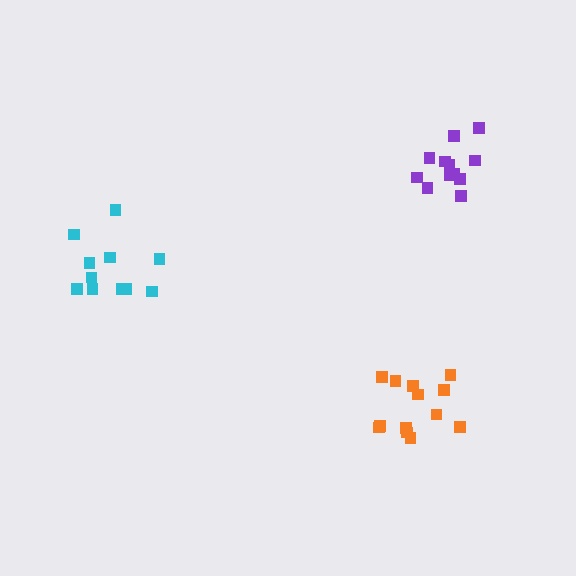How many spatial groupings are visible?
There are 3 spatial groupings.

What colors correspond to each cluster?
The clusters are colored: cyan, purple, orange.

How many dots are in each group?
Group 1: 11 dots, Group 2: 12 dots, Group 3: 13 dots (36 total).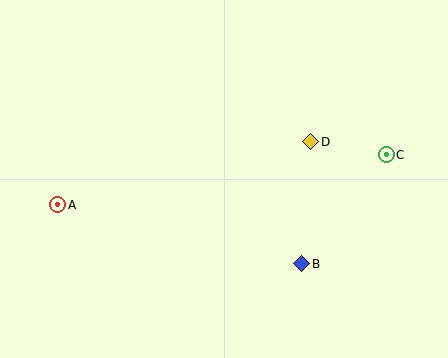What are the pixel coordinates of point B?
Point B is at (302, 264).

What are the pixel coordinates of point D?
Point D is at (311, 142).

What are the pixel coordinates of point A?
Point A is at (58, 205).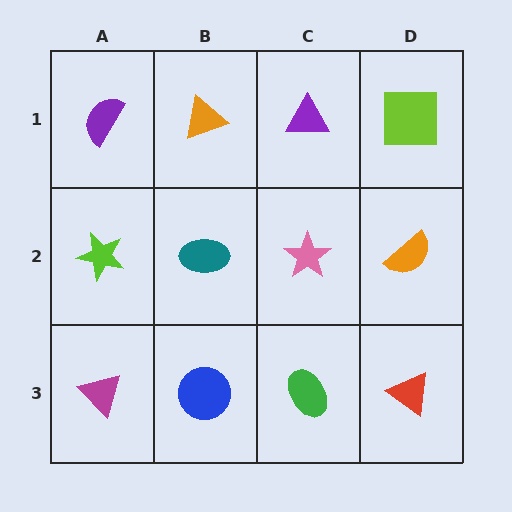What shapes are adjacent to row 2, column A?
A purple semicircle (row 1, column A), a magenta triangle (row 3, column A), a teal ellipse (row 2, column B).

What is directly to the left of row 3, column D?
A green ellipse.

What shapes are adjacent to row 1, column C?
A pink star (row 2, column C), an orange triangle (row 1, column B), a lime square (row 1, column D).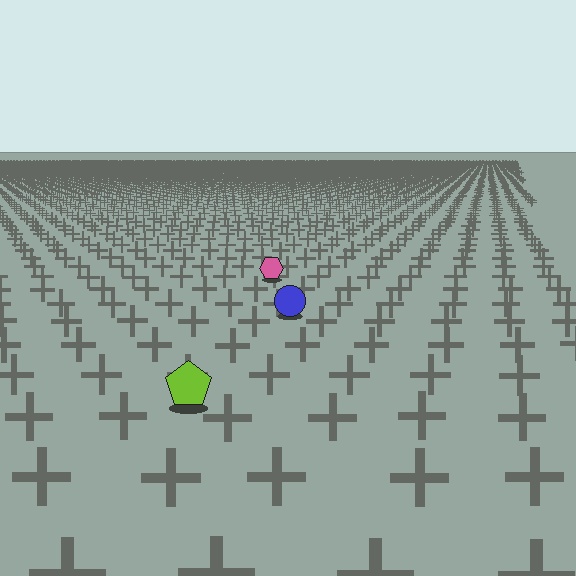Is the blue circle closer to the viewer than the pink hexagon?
Yes. The blue circle is closer — you can tell from the texture gradient: the ground texture is coarser near it.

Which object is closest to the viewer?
The lime pentagon is closest. The texture marks near it are larger and more spread out.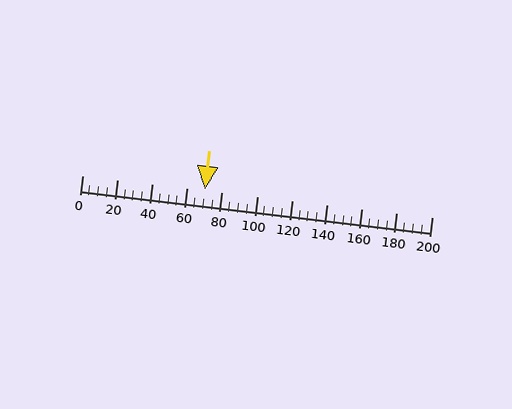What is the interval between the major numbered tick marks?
The major tick marks are spaced 20 units apart.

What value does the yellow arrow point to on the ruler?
The yellow arrow points to approximately 70.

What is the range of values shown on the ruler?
The ruler shows values from 0 to 200.